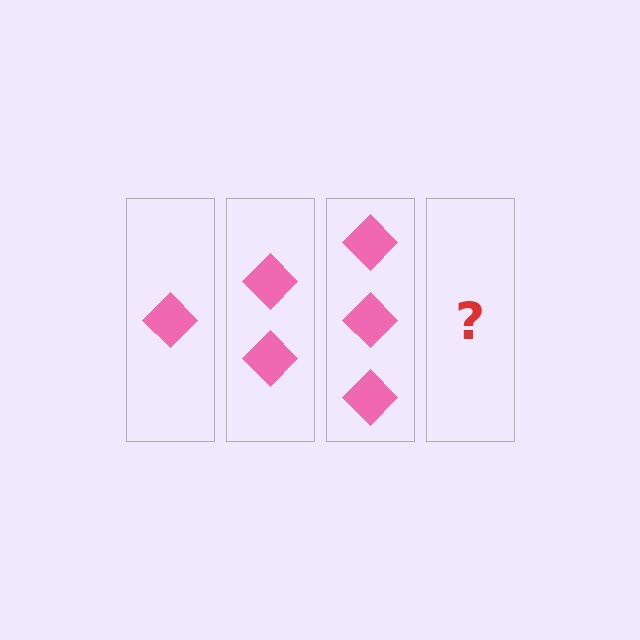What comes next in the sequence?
The next element should be 4 diamonds.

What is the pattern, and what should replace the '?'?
The pattern is that each step adds one more diamond. The '?' should be 4 diamonds.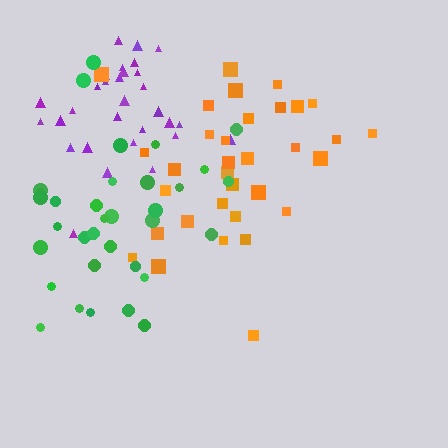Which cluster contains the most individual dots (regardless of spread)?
Green (34).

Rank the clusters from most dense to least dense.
purple, green, orange.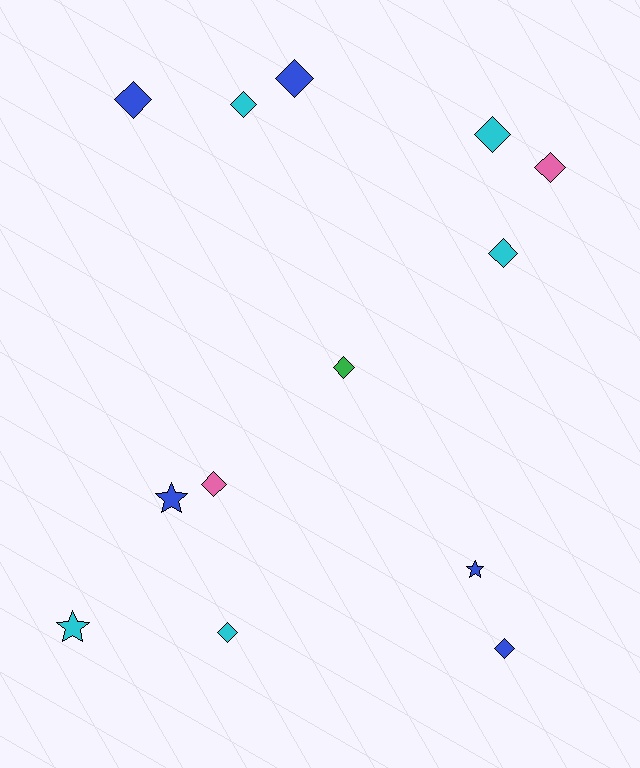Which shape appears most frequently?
Diamond, with 10 objects.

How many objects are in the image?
There are 13 objects.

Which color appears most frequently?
Cyan, with 5 objects.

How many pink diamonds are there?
There are 2 pink diamonds.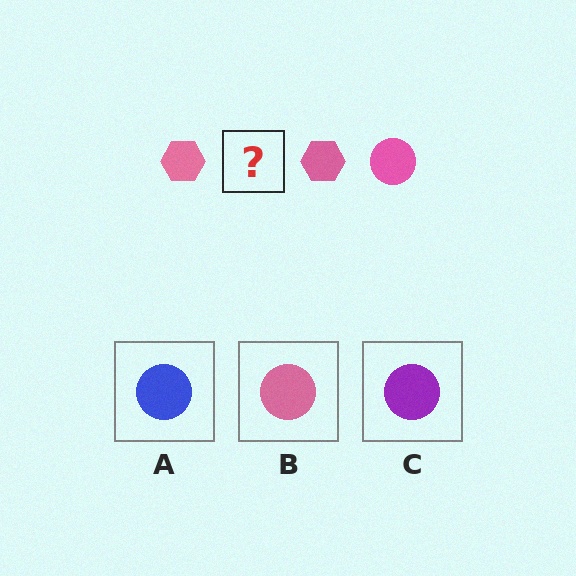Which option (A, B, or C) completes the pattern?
B.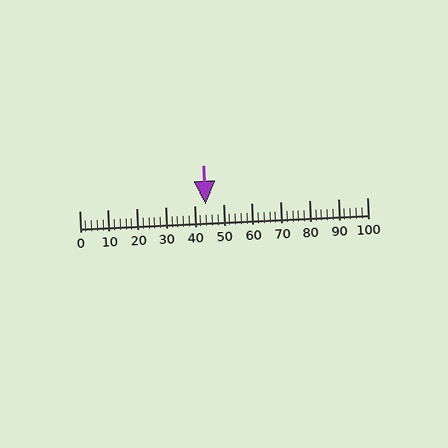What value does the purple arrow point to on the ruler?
The purple arrow points to approximately 44.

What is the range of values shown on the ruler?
The ruler shows values from 0 to 100.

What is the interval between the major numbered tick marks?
The major tick marks are spaced 10 units apart.